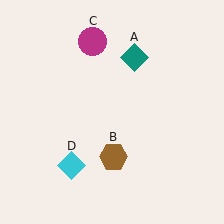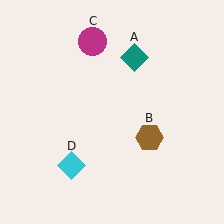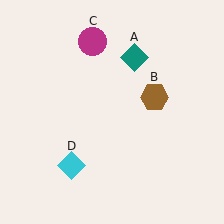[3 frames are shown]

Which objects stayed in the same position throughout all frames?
Teal diamond (object A) and magenta circle (object C) and cyan diamond (object D) remained stationary.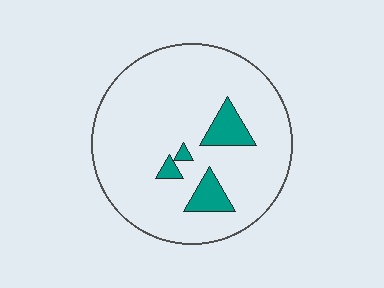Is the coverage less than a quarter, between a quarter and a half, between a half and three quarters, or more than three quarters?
Less than a quarter.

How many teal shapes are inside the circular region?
4.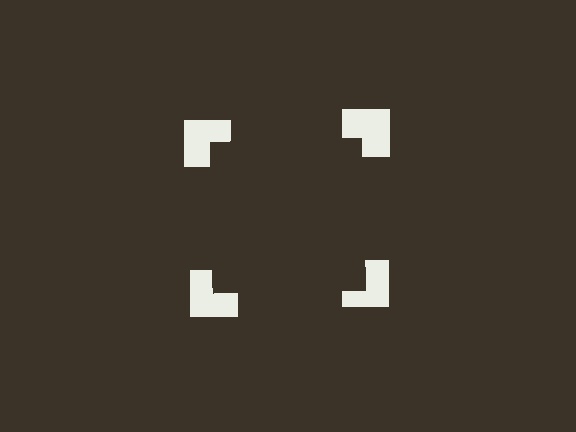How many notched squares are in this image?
There are 4 — one at each vertex of the illusory square.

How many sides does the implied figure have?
4 sides.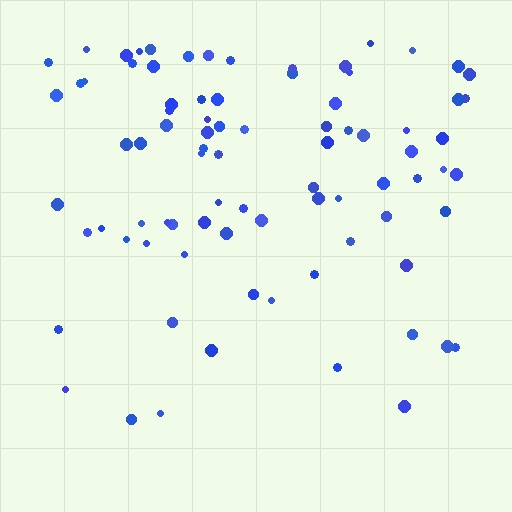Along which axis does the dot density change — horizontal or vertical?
Vertical.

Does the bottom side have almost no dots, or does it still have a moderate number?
Still a moderate number, just noticeably fewer than the top.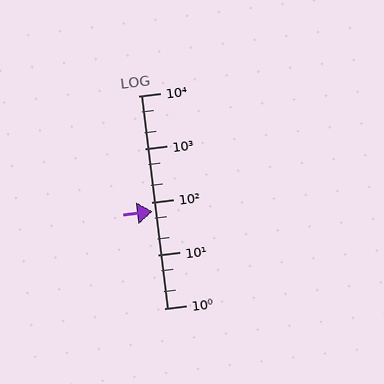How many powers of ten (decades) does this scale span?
The scale spans 4 decades, from 1 to 10000.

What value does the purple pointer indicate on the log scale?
The pointer indicates approximately 66.